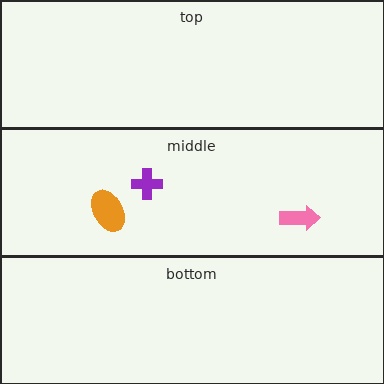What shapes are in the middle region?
The pink arrow, the orange ellipse, the purple cross.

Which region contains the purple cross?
The middle region.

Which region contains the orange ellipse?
The middle region.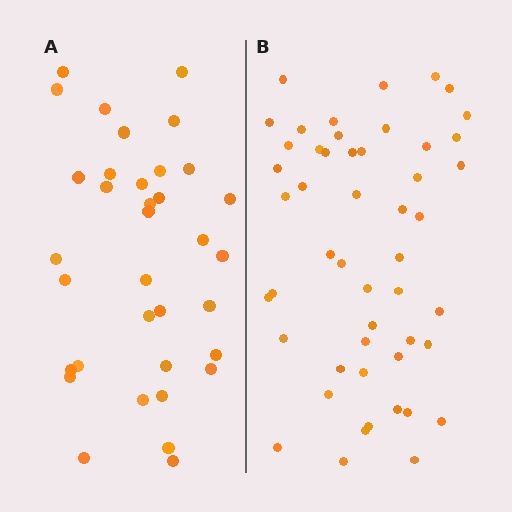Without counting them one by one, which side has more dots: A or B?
Region B (the right region) has more dots.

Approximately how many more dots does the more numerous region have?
Region B has approximately 15 more dots than region A.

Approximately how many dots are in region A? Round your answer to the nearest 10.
About 40 dots. (The exact count is 35, which rounds to 40.)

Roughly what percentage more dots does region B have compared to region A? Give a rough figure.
About 45% more.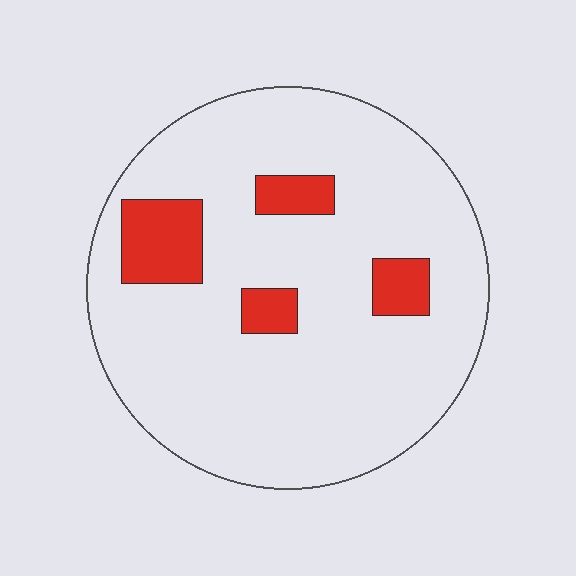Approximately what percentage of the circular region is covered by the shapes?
Approximately 15%.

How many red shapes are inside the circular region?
4.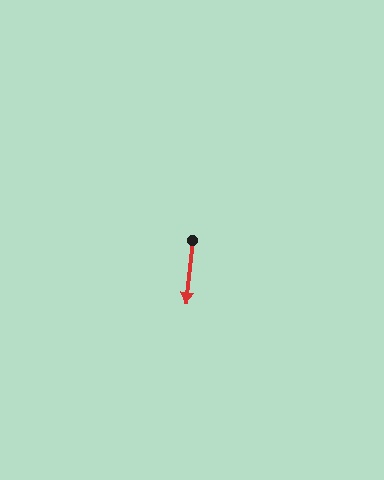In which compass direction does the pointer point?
South.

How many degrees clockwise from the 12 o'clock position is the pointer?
Approximately 186 degrees.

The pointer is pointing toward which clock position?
Roughly 6 o'clock.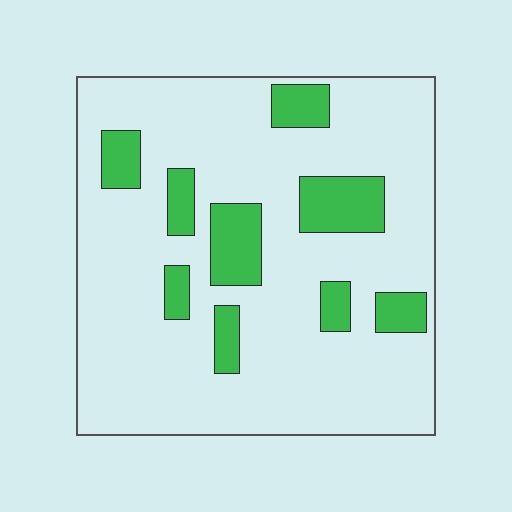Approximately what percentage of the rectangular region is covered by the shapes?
Approximately 20%.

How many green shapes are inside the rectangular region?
9.